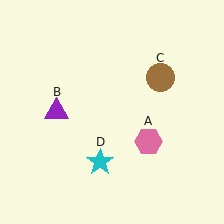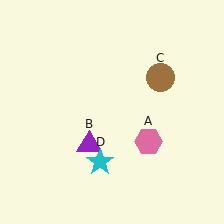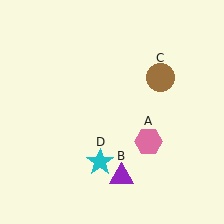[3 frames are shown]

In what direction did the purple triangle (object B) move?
The purple triangle (object B) moved down and to the right.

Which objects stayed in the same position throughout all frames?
Pink hexagon (object A) and brown circle (object C) and cyan star (object D) remained stationary.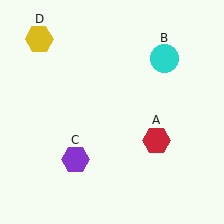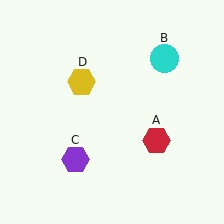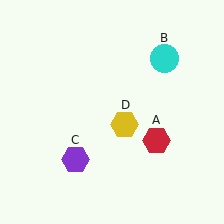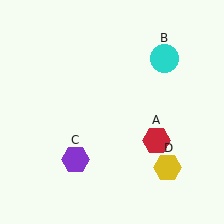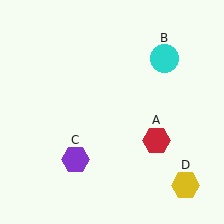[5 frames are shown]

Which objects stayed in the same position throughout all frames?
Red hexagon (object A) and cyan circle (object B) and purple hexagon (object C) remained stationary.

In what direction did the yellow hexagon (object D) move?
The yellow hexagon (object D) moved down and to the right.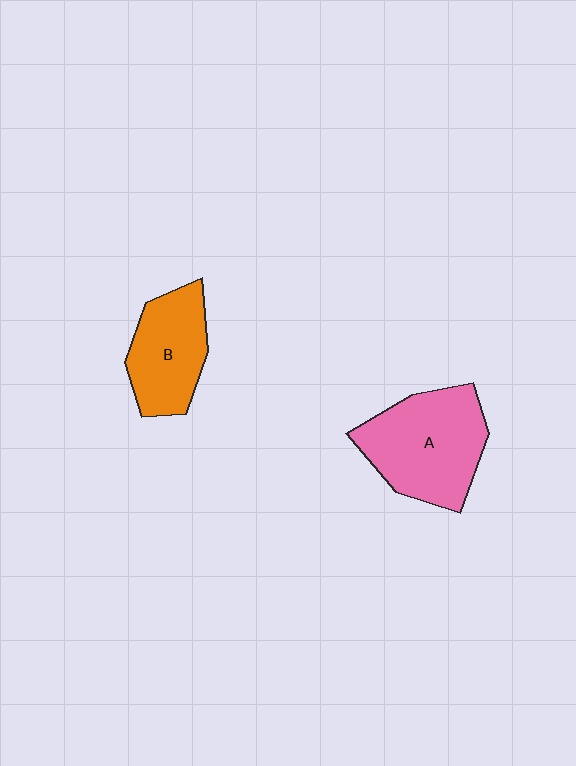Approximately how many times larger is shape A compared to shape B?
Approximately 1.4 times.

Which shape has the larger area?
Shape A (pink).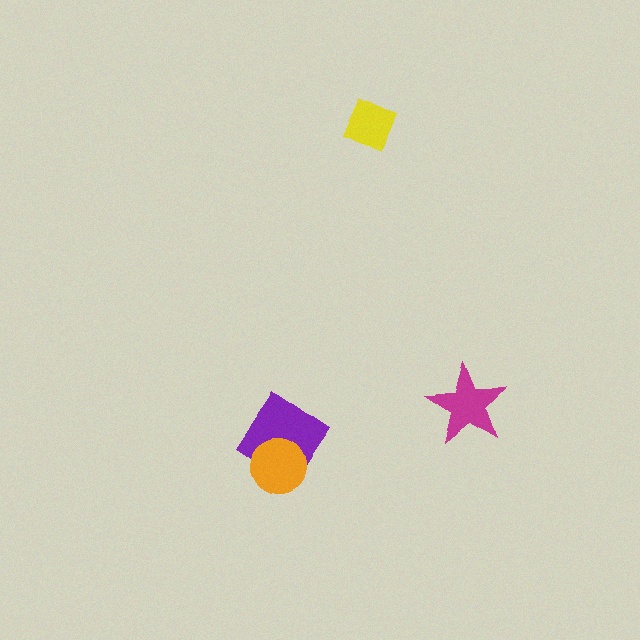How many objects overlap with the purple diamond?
1 object overlaps with the purple diamond.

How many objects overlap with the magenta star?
0 objects overlap with the magenta star.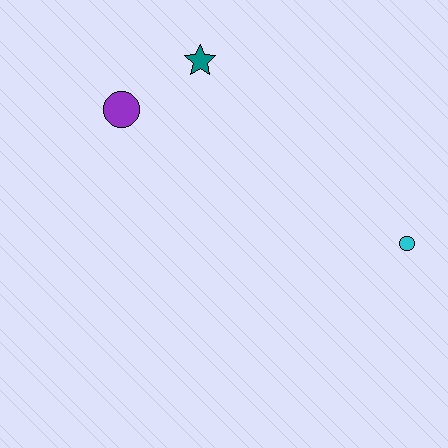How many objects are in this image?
There are 3 objects.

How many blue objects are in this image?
There are no blue objects.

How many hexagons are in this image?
There are no hexagons.